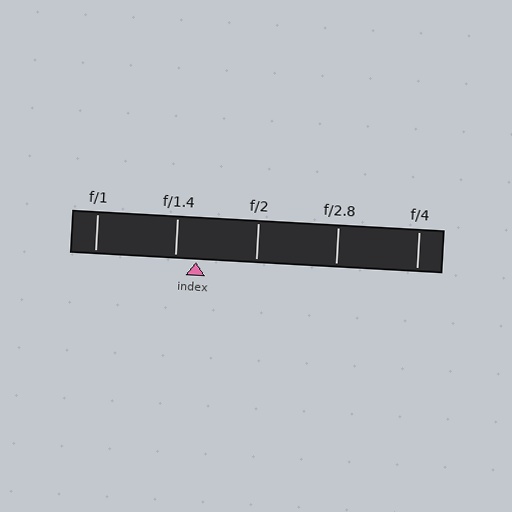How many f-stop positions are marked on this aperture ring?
There are 5 f-stop positions marked.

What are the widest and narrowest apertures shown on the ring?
The widest aperture shown is f/1 and the narrowest is f/4.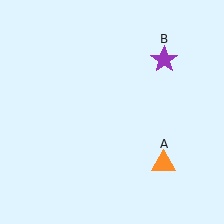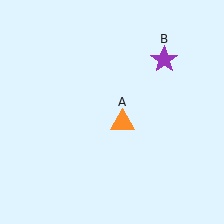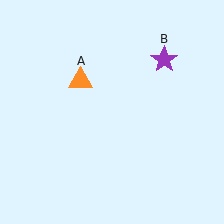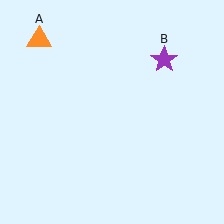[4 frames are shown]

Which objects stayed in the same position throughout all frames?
Purple star (object B) remained stationary.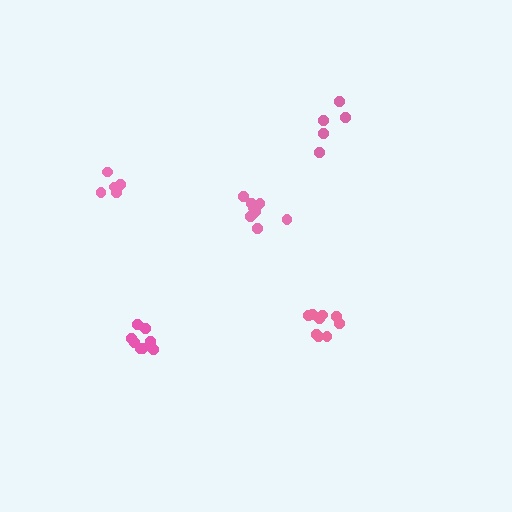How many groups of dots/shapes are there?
There are 5 groups.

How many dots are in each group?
Group 1: 5 dots, Group 2: 10 dots, Group 3: 8 dots, Group 4: 5 dots, Group 5: 9 dots (37 total).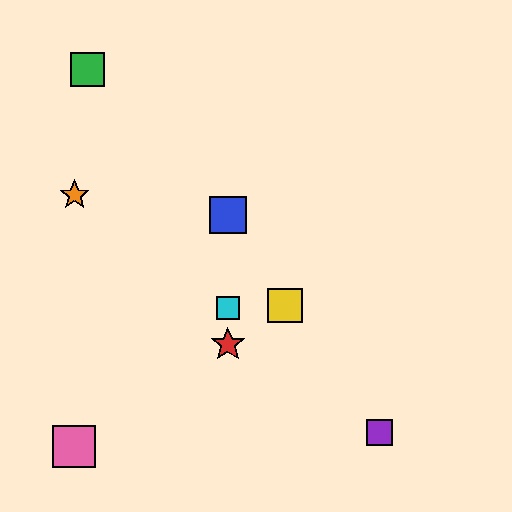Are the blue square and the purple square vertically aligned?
No, the blue square is at x≈228 and the purple square is at x≈380.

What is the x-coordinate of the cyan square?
The cyan square is at x≈228.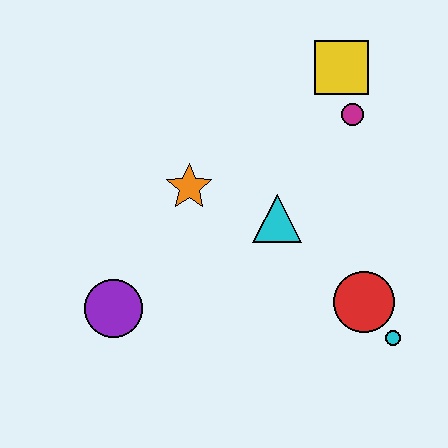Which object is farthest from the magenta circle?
The purple circle is farthest from the magenta circle.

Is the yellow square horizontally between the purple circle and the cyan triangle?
No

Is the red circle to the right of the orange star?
Yes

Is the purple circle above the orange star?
No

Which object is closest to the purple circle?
The orange star is closest to the purple circle.